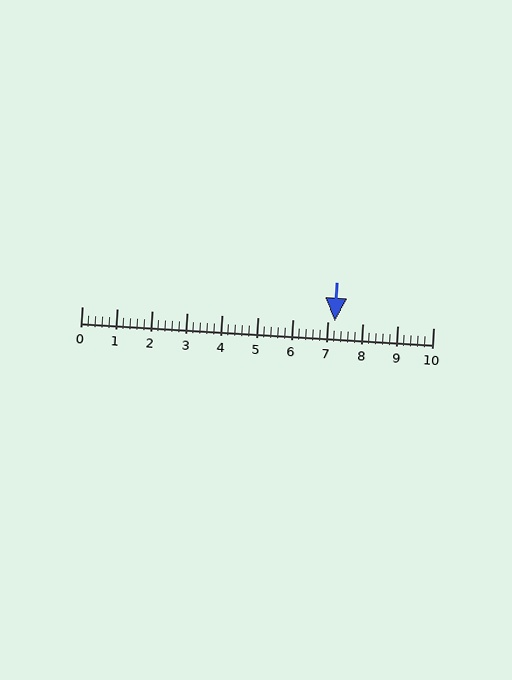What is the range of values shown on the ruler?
The ruler shows values from 0 to 10.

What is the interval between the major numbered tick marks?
The major tick marks are spaced 1 units apart.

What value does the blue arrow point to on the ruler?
The blue arrow points to approximately 7.2.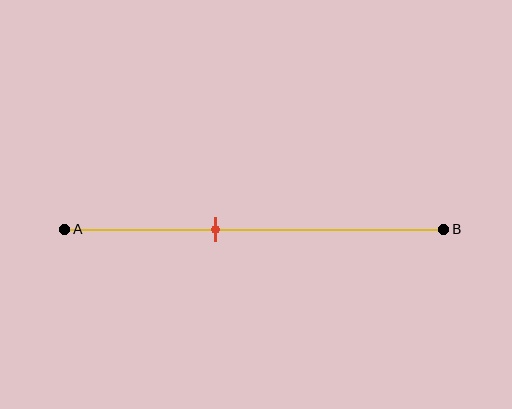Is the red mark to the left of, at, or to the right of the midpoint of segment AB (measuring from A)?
The red mark is to the left of the midpoint of segment AB.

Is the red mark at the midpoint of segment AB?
No, the mark is at about 40% from A, not at the 50% midpoint.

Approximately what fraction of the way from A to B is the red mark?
The red mark is approximately 40% of the way from A to B.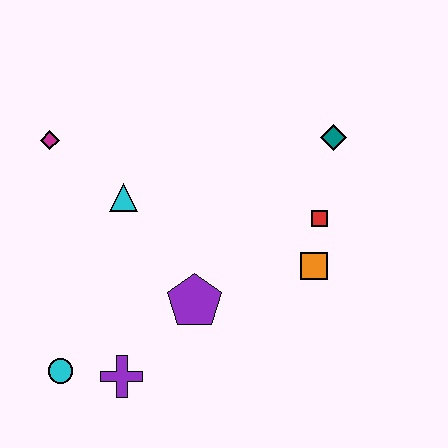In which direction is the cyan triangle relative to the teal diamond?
The cyan triangle is to the left of the teal diamond.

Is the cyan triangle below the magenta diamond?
Yes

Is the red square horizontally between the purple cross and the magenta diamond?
No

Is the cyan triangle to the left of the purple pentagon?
Yes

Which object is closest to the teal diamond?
The red square is closest to the teal diamond.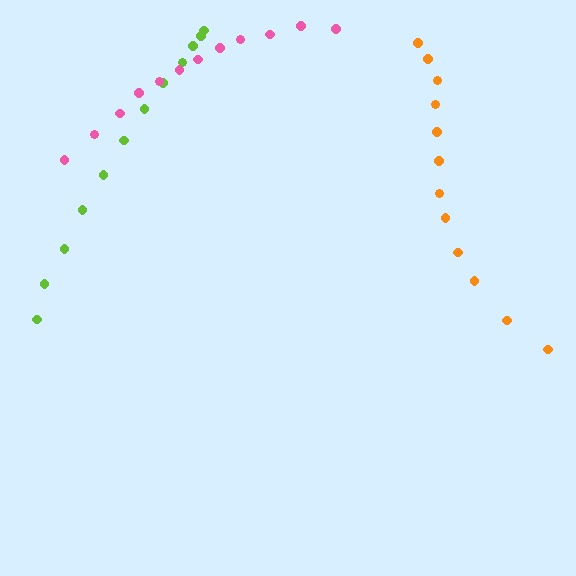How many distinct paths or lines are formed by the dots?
There are 3 distinct paths.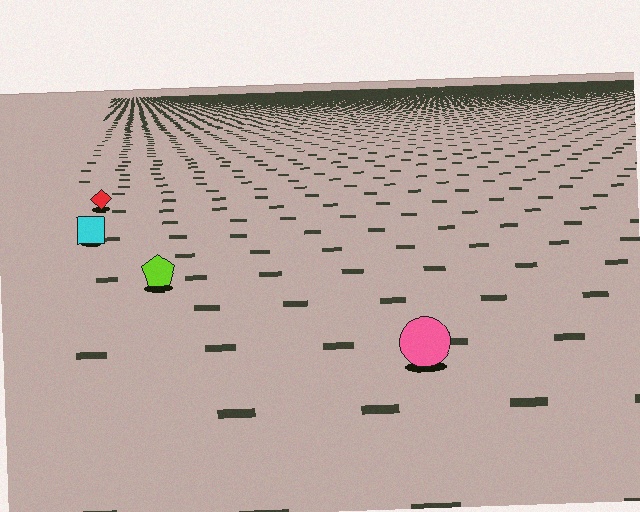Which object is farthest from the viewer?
The red diamond is farthest from the viewer. It appears smaller and the ground texture around it is denser.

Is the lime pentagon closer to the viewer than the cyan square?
Yes. The lime pentagon is closer — you can tell from the texture gradient: the ground texture is coarser near it.